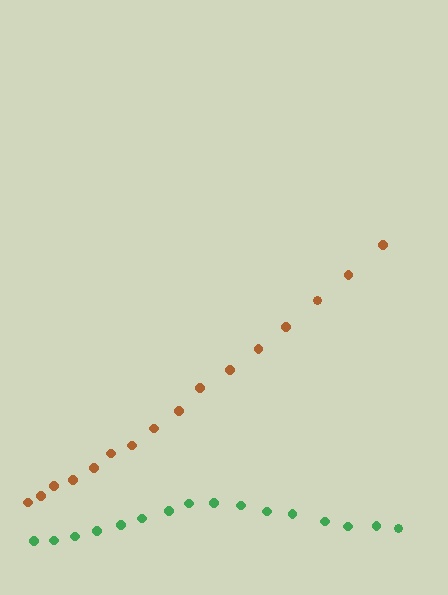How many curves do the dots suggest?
There are 2 distinct paths.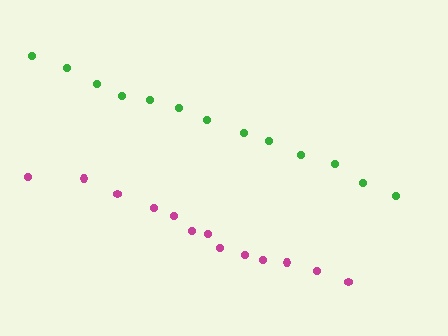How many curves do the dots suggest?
There are 2 distinct paths.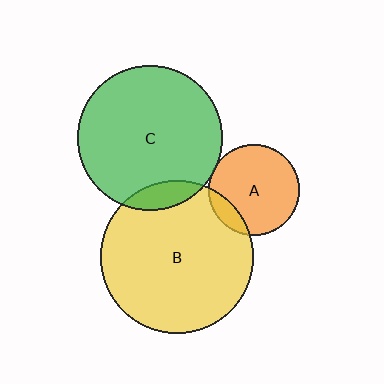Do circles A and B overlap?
Yes.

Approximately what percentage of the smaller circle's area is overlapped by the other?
Approximately 15%.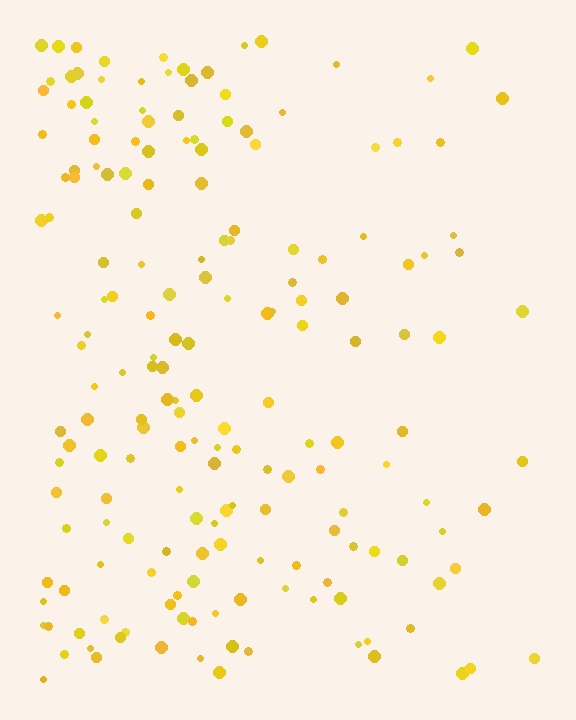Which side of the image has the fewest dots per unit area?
The right.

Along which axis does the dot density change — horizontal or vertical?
Horizontal.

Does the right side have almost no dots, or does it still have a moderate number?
Still a moderate number, just noticeably fewer than the left.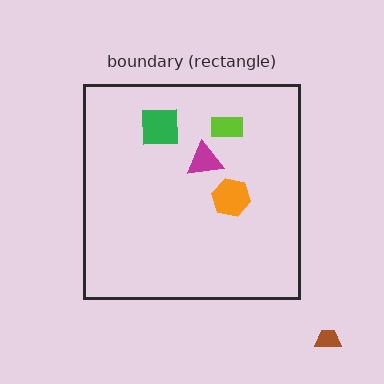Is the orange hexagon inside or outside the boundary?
Inside.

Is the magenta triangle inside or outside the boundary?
Inside.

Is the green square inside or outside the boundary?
Inside.